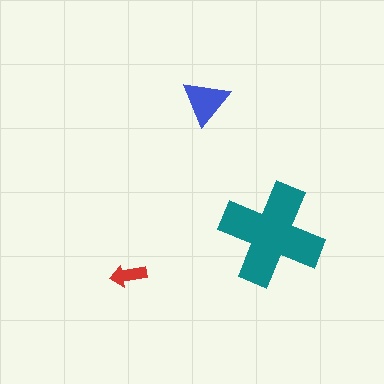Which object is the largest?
The teal cross.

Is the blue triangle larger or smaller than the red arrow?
Larger.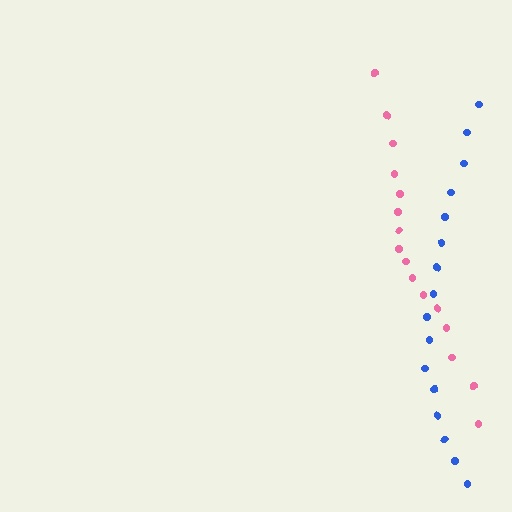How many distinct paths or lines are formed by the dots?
There are 2 distinct paths.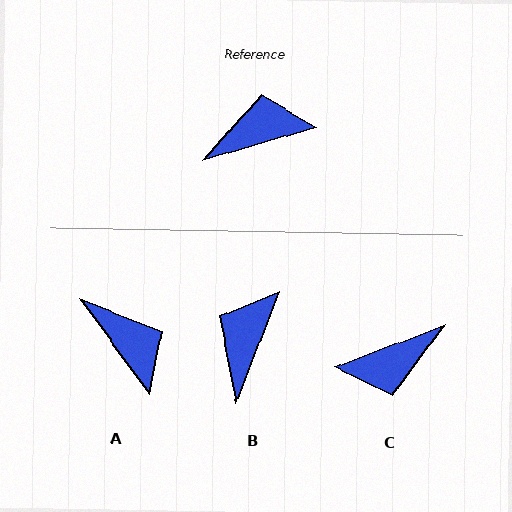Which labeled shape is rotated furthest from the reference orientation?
C, about 175 degrees away.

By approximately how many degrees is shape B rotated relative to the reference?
Approximately 53 degrees counter-clockwise.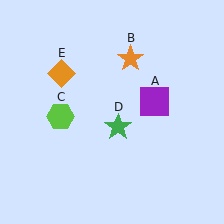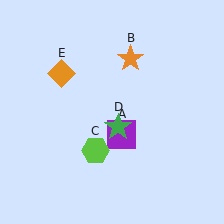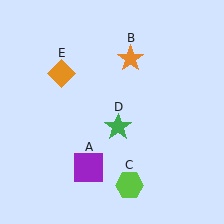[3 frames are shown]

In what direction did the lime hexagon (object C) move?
The lime hexagon (object C) moved down and to the right.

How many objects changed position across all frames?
2 objects changed position: purple square (object A), lime hexagon (object C).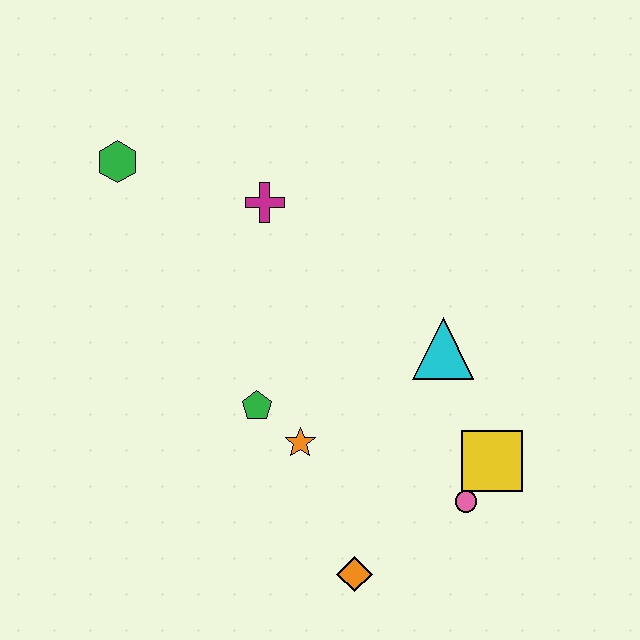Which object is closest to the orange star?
The green pentagon is closest to the orange star.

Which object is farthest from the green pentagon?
The green hexagon is farthest from the green pentagon.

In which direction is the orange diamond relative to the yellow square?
The orange diamond is to the left of the yellow square.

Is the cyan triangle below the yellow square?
No